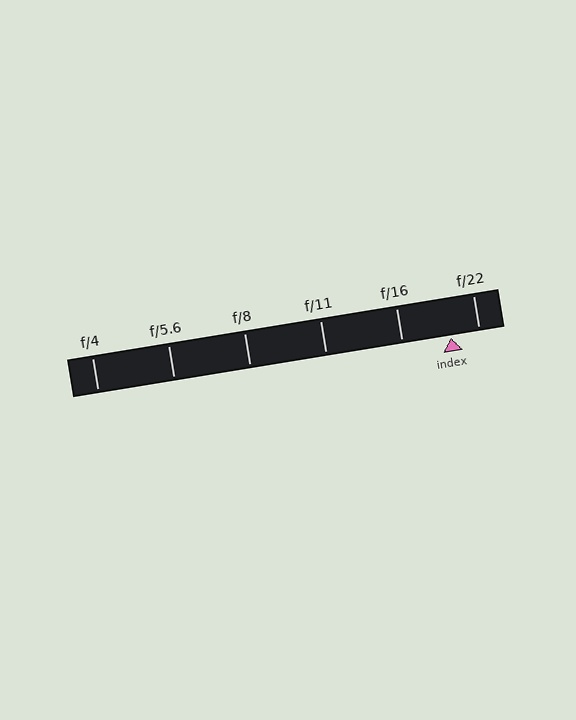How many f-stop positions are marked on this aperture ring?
There are 6 f-stop positions marked.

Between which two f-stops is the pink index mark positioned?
The index mark is between f/16 and f/22.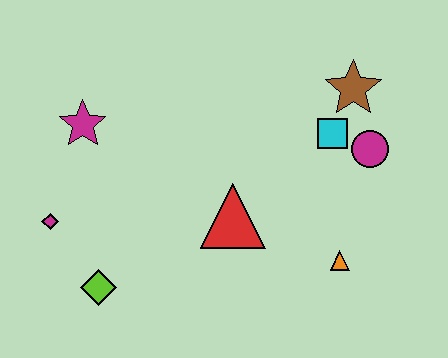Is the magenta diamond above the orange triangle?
Yes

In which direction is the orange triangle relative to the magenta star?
The orange triangle is to the right of the magenta star.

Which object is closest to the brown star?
The cyan square is closest to the brown star.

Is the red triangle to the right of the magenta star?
Yes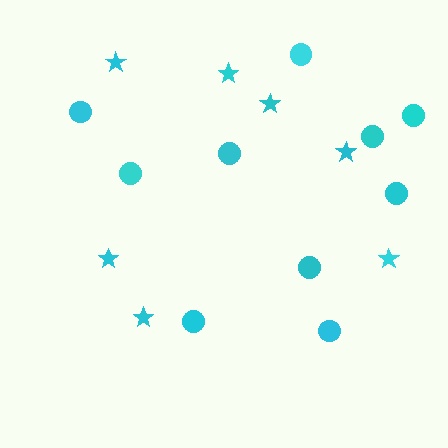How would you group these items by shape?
There are 2 groups: one group of stars (7) and one group of circles (10).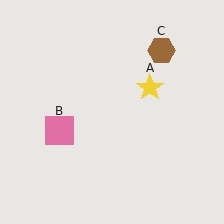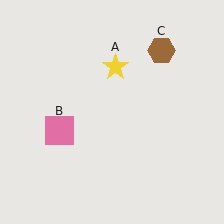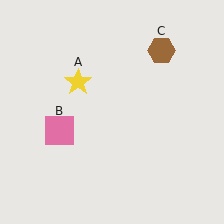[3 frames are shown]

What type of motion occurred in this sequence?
The yellow star (object A) rotated counterclockwise around the center of the scene.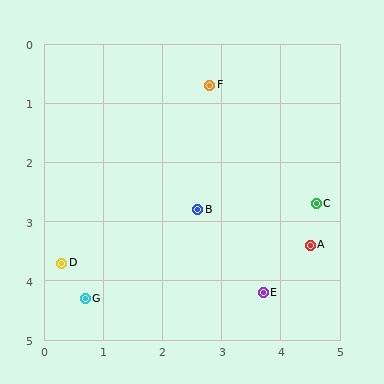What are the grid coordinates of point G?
Point G is at approximately (0.7, 4.3).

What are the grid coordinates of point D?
Point D is at approximately (0.3, 3.7).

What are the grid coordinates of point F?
Point F is at approximately (2.8, 0.7).